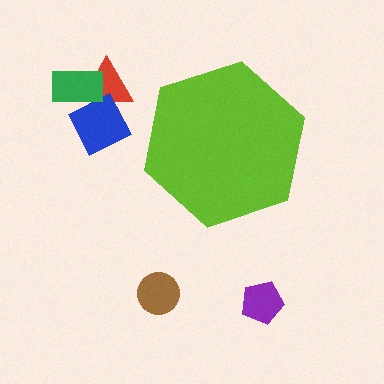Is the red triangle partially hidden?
No, the red triangle is fully visible.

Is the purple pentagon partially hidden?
No, the purple pentagon is fully visible.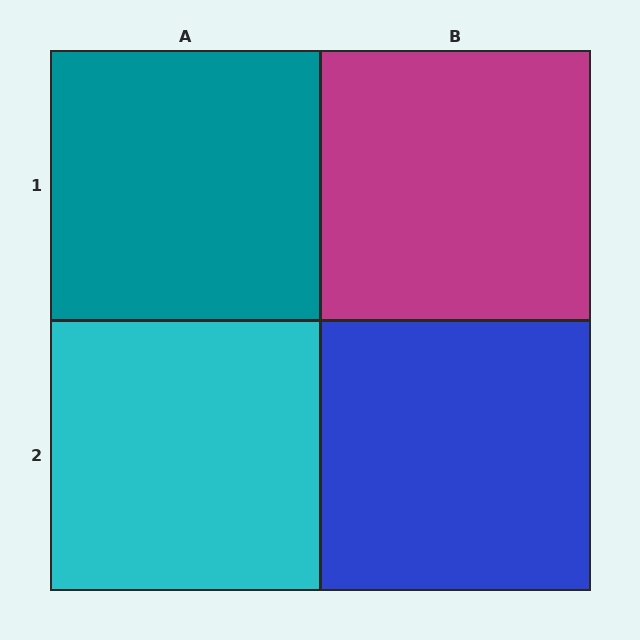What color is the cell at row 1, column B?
Magenta.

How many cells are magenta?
1 cell is magenta.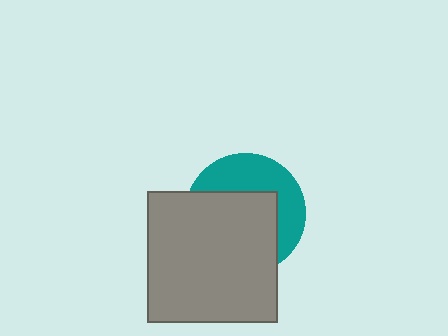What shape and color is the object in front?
The object in front is a gray square.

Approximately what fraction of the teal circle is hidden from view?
Roughly 58% of the teal circle is hidden behind the gray square.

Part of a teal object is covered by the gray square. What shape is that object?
It is a circle.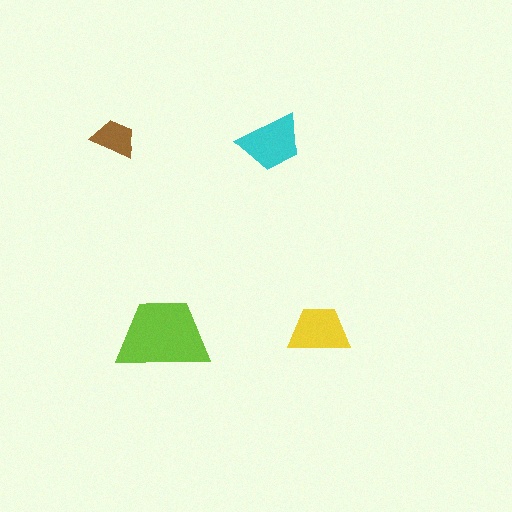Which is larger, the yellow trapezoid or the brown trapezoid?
The yellow one.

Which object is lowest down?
The lime trapezoid is bottommost.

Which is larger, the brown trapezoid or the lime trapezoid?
The lime one.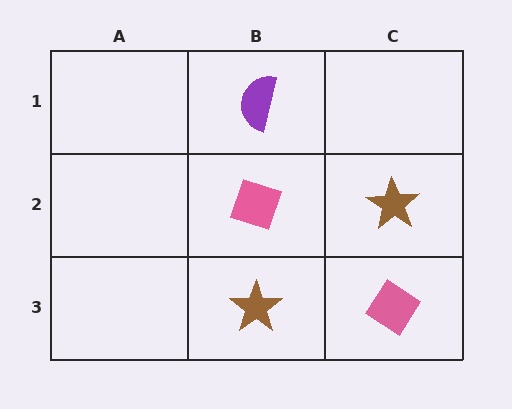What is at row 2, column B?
A pink diamond.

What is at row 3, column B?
A brown star.